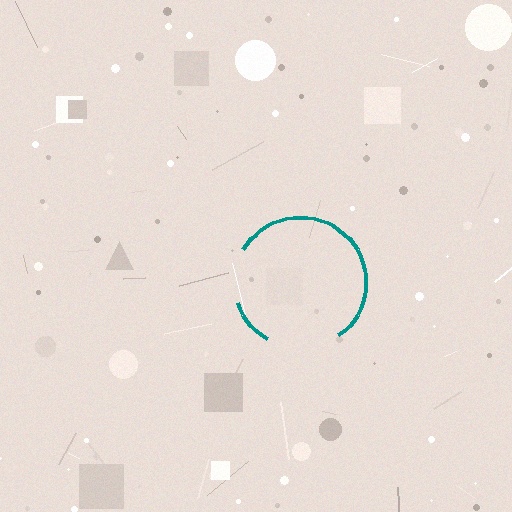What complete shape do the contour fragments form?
The contour fragments form a circle.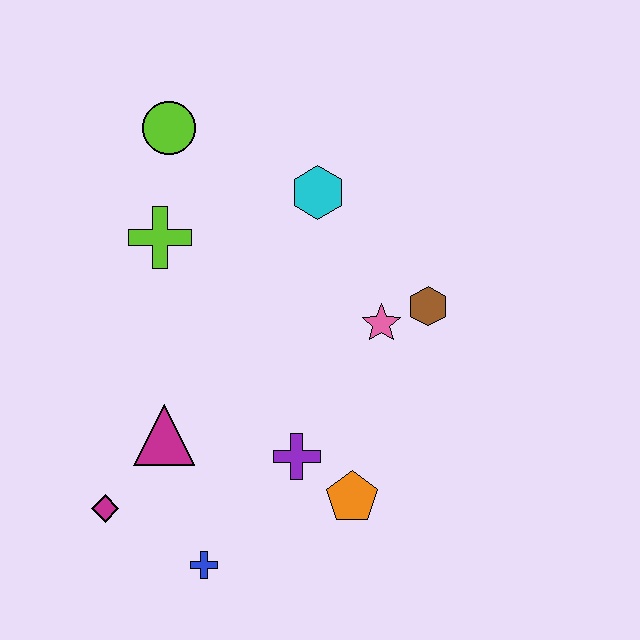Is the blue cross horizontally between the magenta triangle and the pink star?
Yes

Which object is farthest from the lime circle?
The blue cross is farthest from the lime circle.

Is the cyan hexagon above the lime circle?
No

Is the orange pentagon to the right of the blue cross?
Yes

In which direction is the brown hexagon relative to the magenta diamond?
The brown hexagon is to the right of the magenta diamond.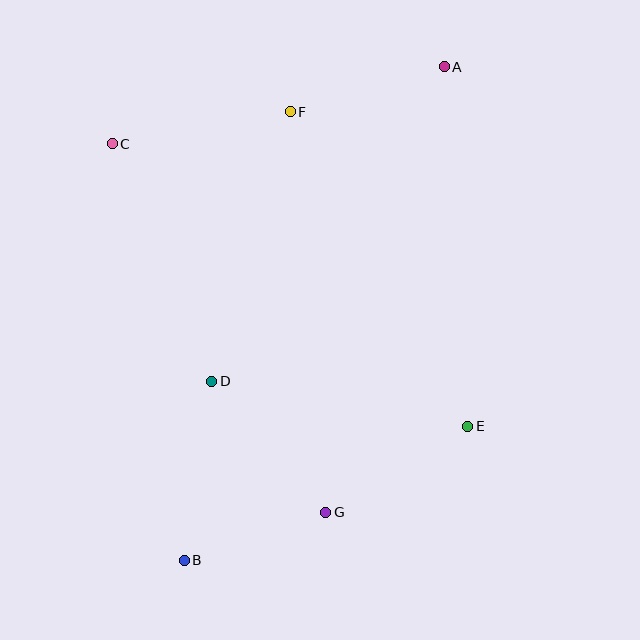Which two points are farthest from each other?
Points A and B are farthest from each other.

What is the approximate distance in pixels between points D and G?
The distance between D and G is approximately 174 pixels.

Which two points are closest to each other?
Points B and G are closest to each other.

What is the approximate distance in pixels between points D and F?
The distance between D and F is approximately 281 pixels.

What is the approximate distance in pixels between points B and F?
The distance between B and F is approximately 461 pixels.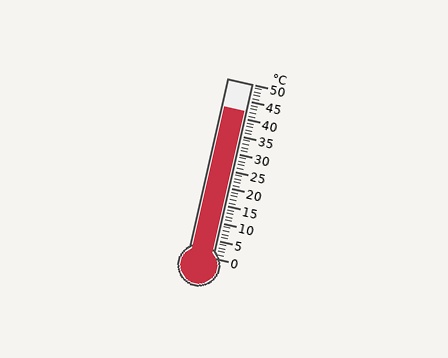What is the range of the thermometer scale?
The thermometer scale ranges from 0°C to 50°C.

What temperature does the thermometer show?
The thermometer shows approximately 42°C.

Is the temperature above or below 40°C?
The temperature is above 40°C.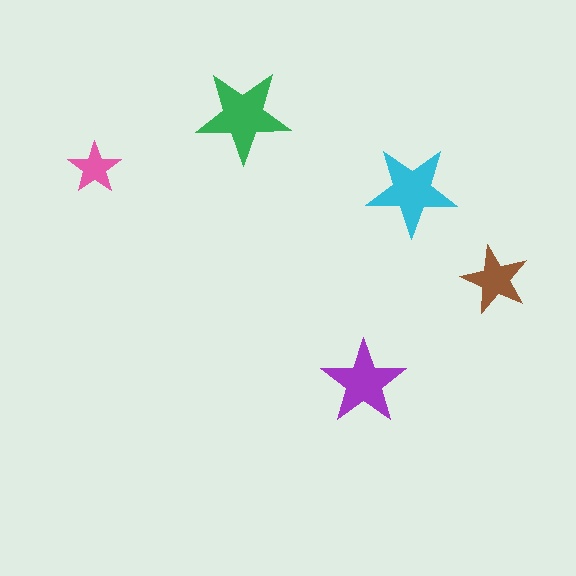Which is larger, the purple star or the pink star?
The purple one.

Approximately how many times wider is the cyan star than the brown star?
About 1.5 times wider.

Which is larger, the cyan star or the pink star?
The cyan one.